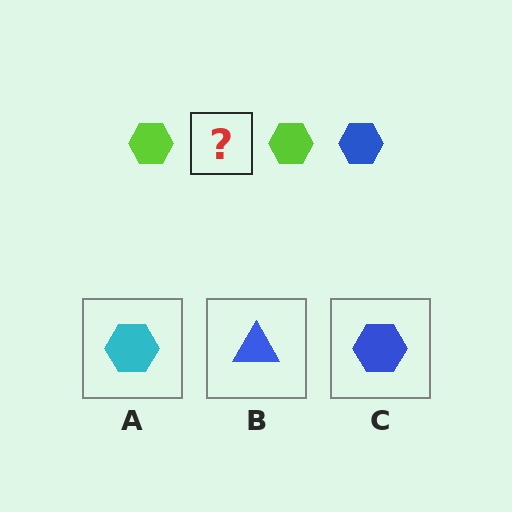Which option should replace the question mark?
Option C.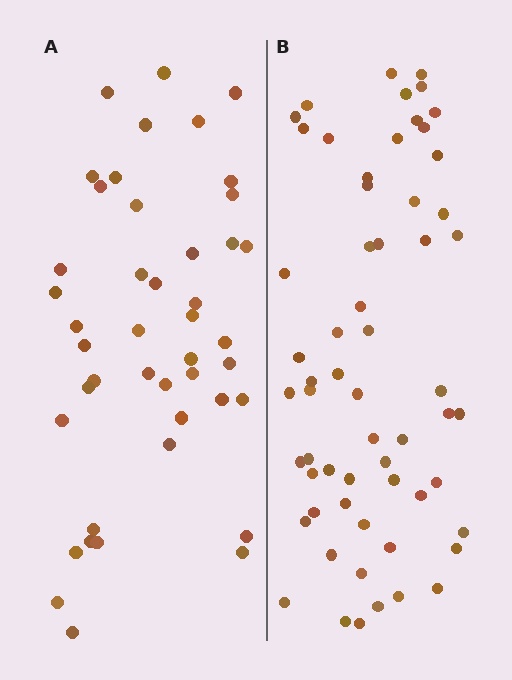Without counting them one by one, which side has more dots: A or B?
Region B (the right region) has more dots.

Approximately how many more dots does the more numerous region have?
Region B has approximately 15 more dots than region A.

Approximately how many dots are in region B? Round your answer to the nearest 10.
About 60 dots.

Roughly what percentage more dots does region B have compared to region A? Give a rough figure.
About 35% more.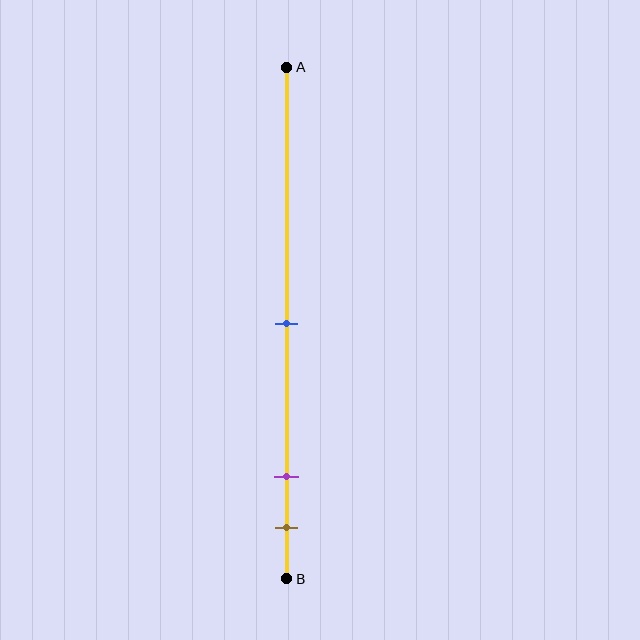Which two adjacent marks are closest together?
The purple and brown marks are the closest adjacent pair.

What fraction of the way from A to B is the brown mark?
The brown mark is approximately 90% (0.9) of the way from A to B.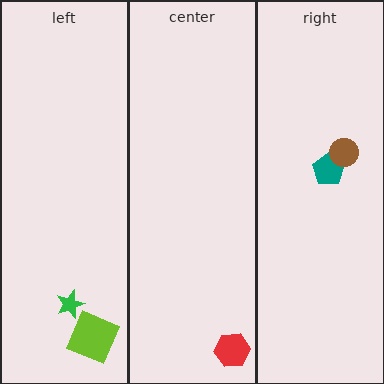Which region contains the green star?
The left region.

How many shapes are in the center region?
1.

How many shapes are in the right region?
2.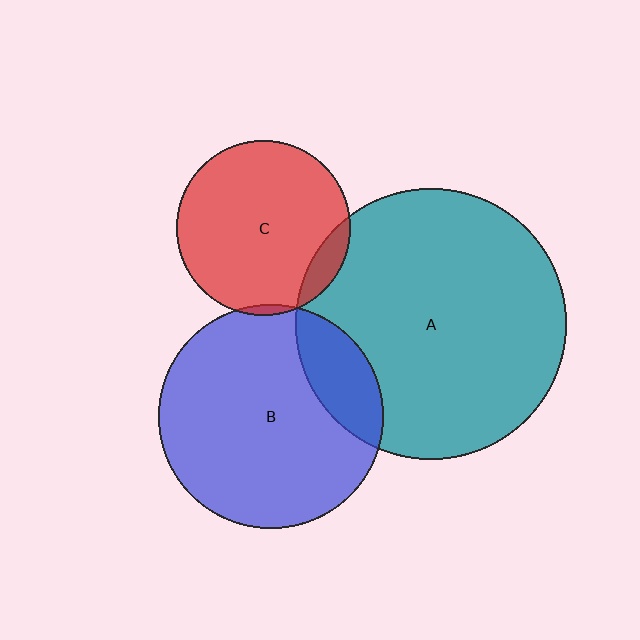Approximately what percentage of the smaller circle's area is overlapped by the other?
Approximately 10%.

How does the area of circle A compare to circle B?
Approximately 1.4 times.